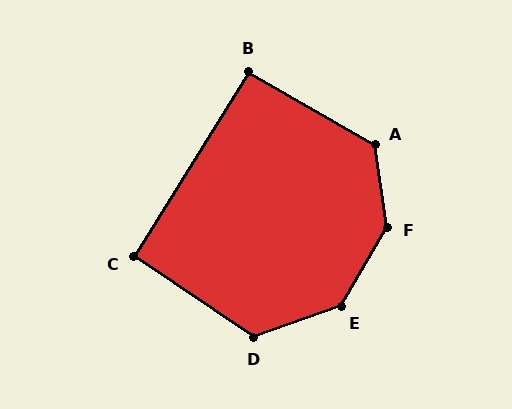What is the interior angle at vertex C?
Approximately 92 degrees (approximately right).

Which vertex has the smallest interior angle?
B, at approximately 92 degrees.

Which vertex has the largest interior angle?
F, at approximately 142 degrees.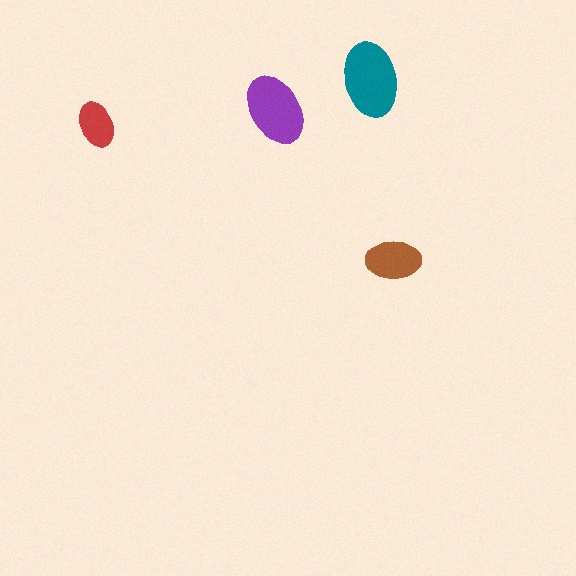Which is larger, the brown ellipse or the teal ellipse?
The teal one.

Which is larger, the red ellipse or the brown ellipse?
The brown one.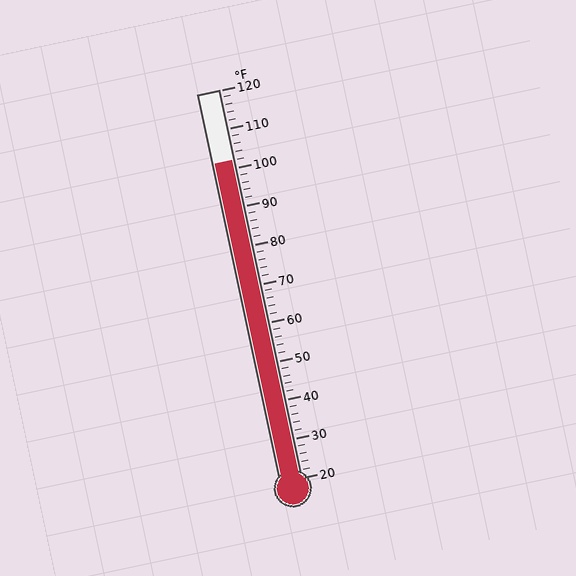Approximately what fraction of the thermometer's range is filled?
The thermometer is filled to approximately 80% of its range.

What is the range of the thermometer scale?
The thermometer scale ranges from 20°F to 120°F.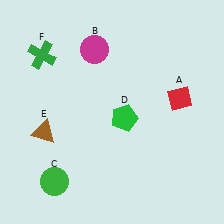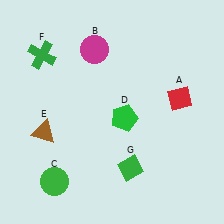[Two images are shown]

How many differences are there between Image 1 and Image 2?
There is 1 difference between the two images.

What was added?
A green diamond (G) was added in Image 2.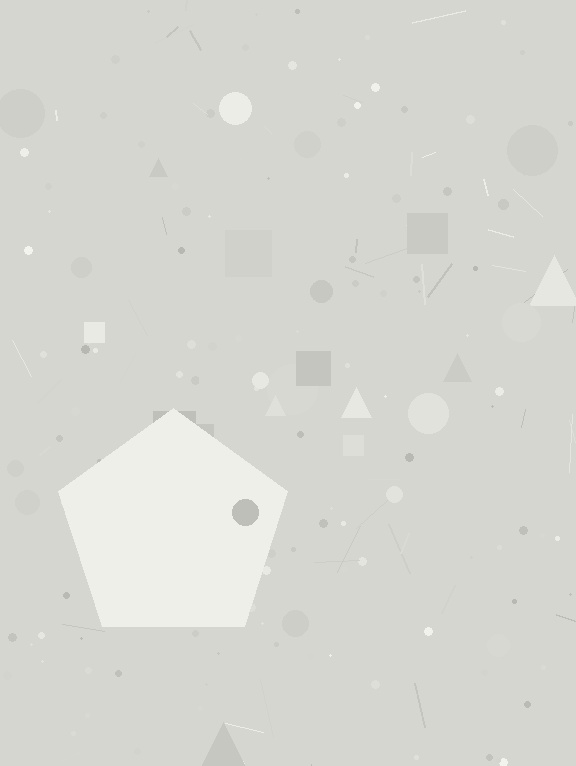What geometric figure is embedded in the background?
A pentagon is embedded in the background.